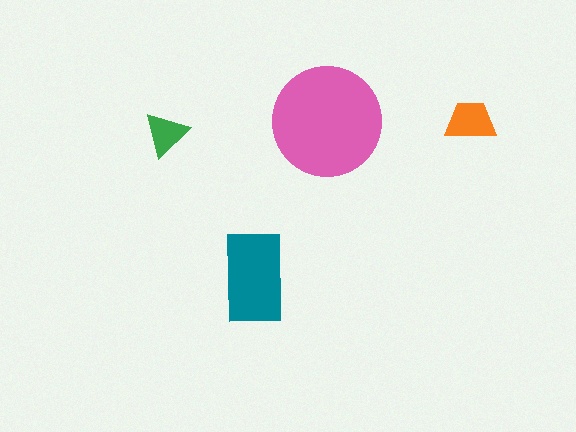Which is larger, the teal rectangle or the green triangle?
The teal rectangle.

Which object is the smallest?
The green triangle.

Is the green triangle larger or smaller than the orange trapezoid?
Smaller.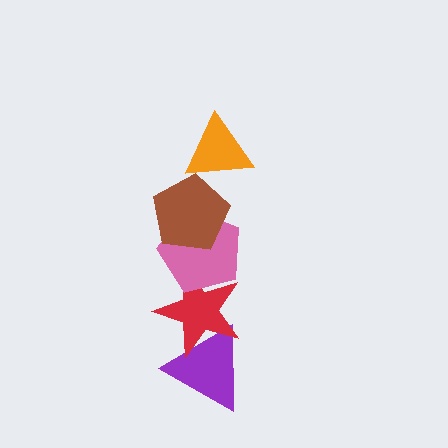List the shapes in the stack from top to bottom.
From top to bottom: the orange triangle, the brown pentagon, the pink pentagon, the red star, the purple triangle.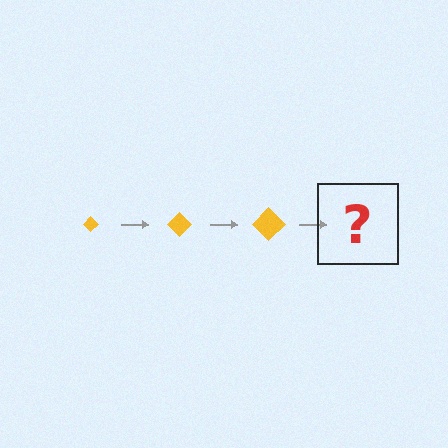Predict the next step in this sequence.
The next step is a yellow diamond, larger than the previous one.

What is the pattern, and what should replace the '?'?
The pattern is that the diamond gets progressively larger each step. The '?' should be a yellow diamond, larger than the previous one.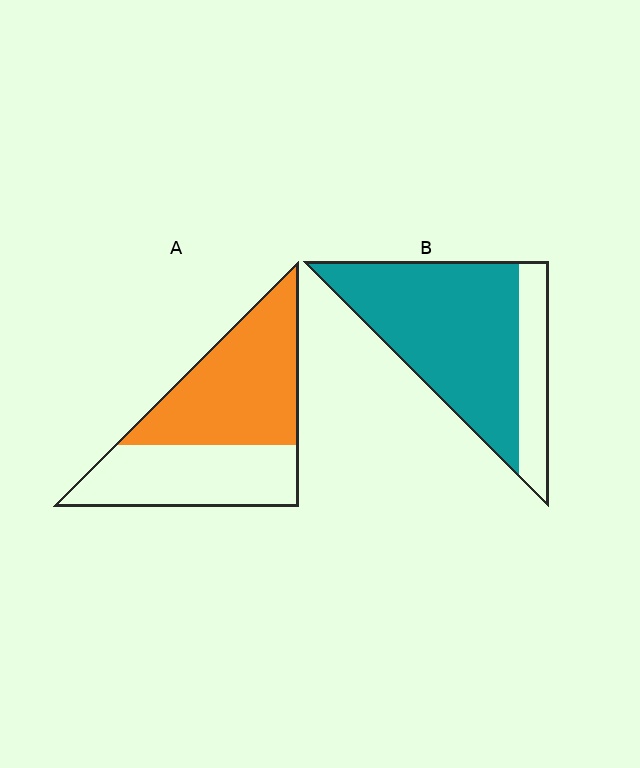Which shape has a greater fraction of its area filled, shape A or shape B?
Shape B.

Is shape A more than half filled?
Yes.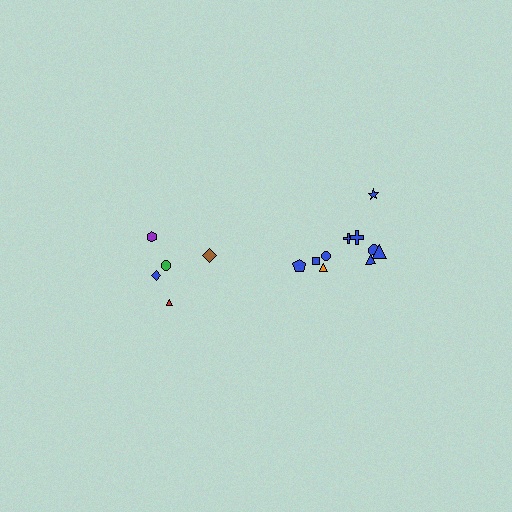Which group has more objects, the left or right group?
The right group.